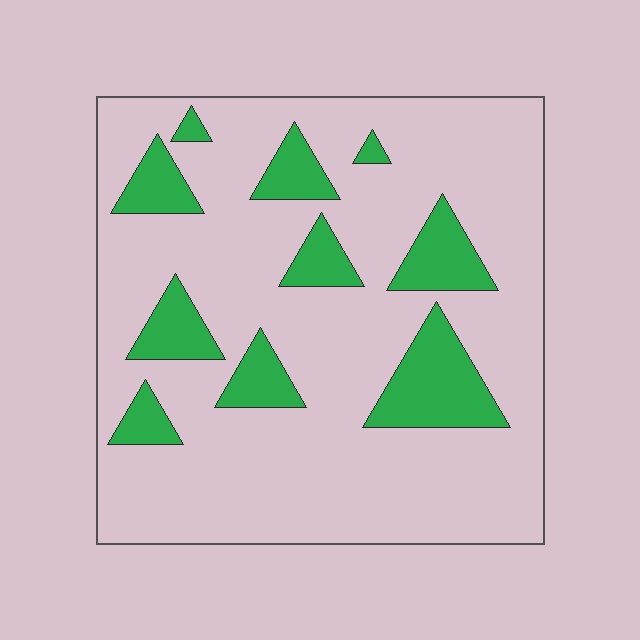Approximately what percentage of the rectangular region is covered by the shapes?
Approximately 20%.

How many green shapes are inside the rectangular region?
10.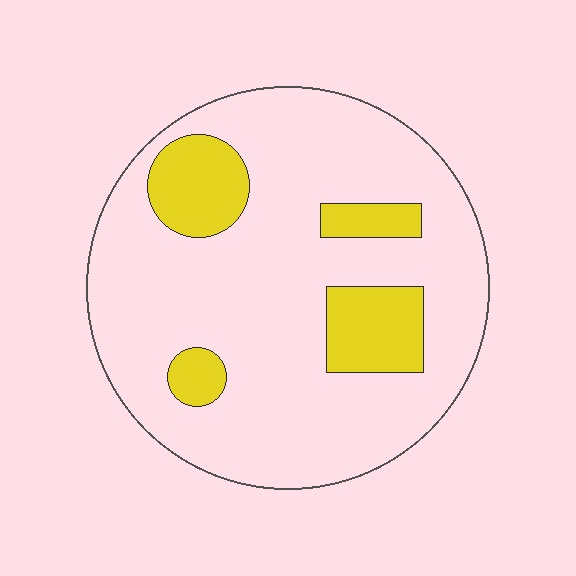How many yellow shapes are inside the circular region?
4.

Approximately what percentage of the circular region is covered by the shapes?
Approximately 20%.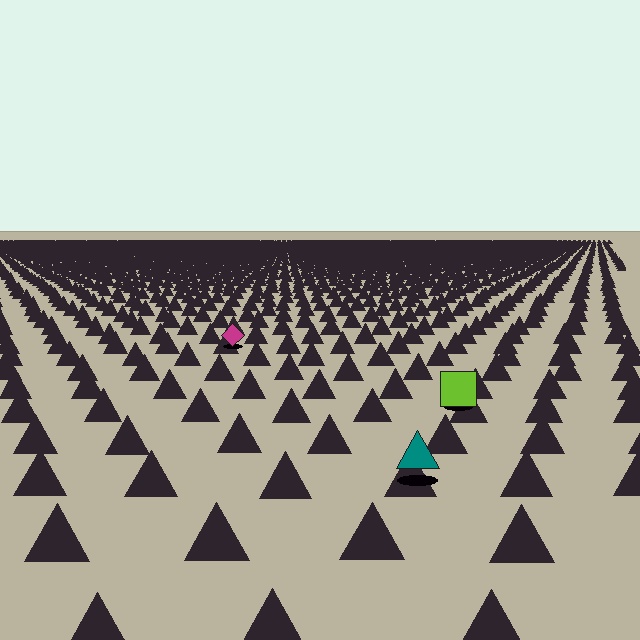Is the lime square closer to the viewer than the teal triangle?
No. The teal triangle is closer — you can tell from the texture gradient: the ground texture is coarser near it.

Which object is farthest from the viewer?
The magenta diamond is farthest from the viewer. It appears smaller and the ground texture around it is denser.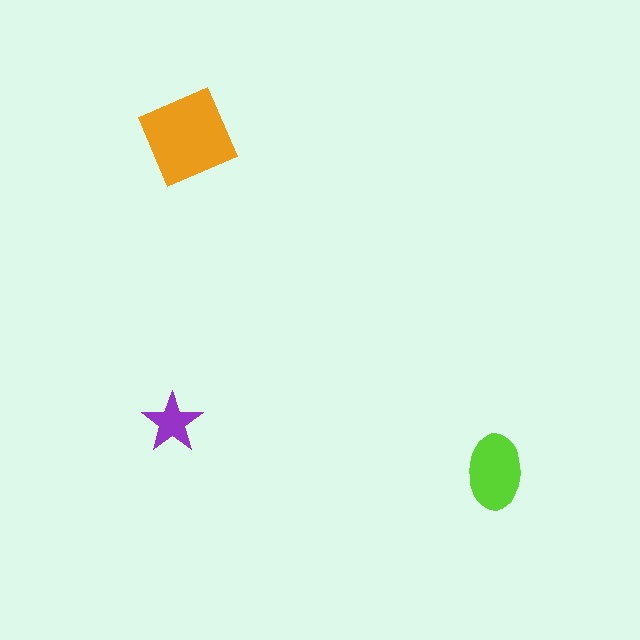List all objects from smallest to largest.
The purple star, the lime ellipse, the orange diamond.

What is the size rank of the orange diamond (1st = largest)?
1st.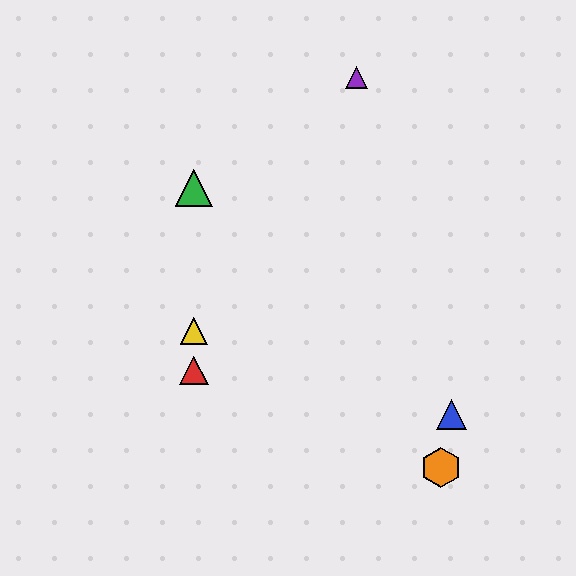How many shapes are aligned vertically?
3 shapes (the red triangle, the green triangle, the yellow triangle) are aligned vertically.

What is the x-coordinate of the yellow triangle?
The yellow triangle is at x≈194.